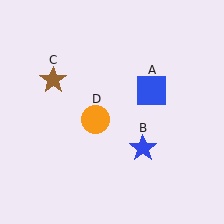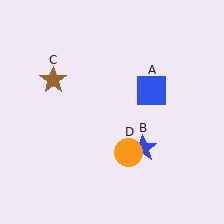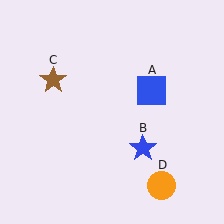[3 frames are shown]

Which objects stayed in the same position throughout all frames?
Blue square (object A) and blue star (object B) and brown star (object C) remained stationary.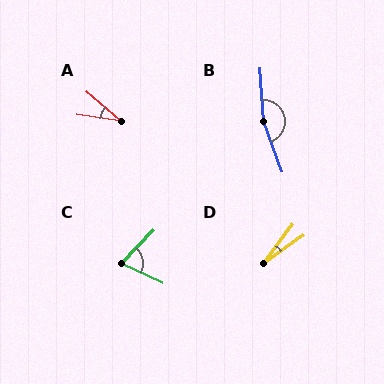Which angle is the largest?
B, at approximately 164 degrees.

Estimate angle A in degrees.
Approximately 33 degrees.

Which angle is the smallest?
D, at approximately 19 degrees.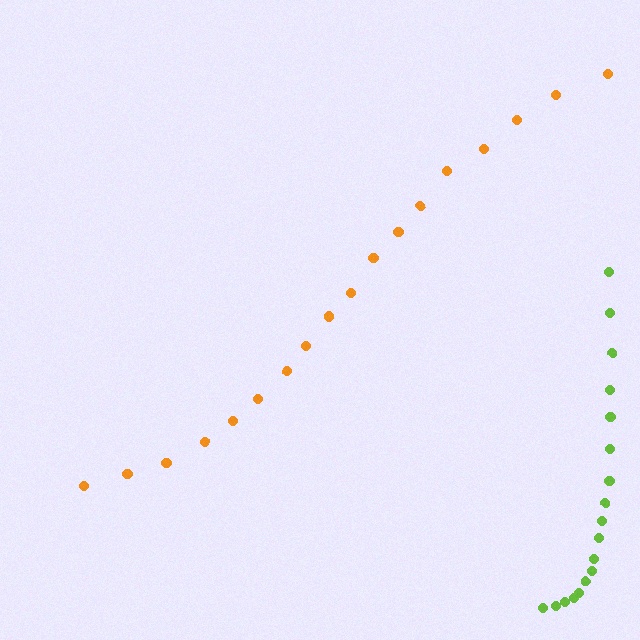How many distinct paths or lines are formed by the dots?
There are 2 distinct paths.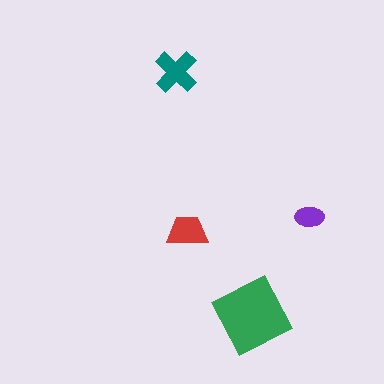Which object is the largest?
The green diamond.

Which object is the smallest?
The purple ellipse.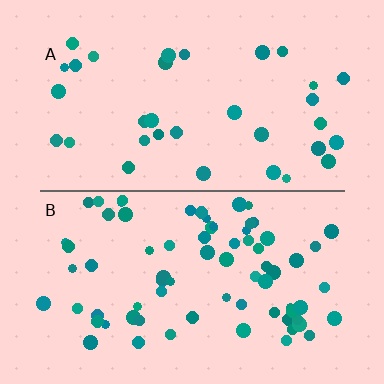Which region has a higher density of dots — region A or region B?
B (the bottom).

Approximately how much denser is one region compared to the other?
Approximately 2.2× — region B over region A.